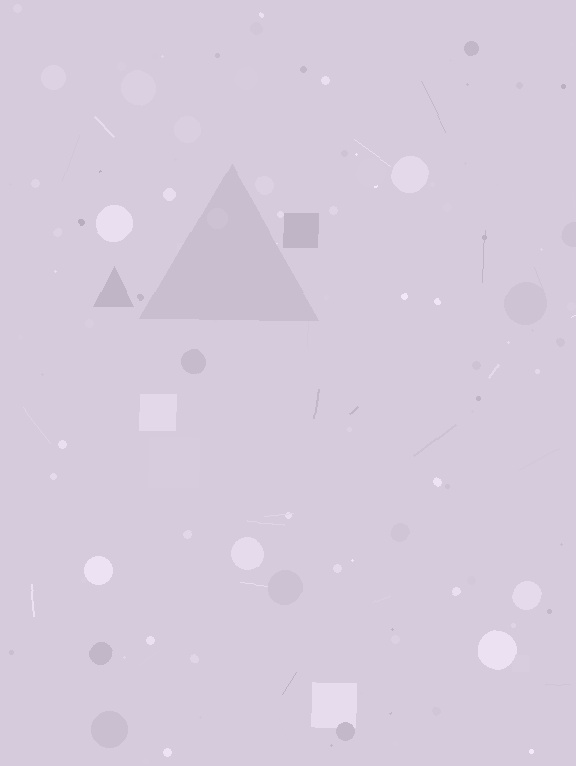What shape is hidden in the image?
A triangle is hidden in the image.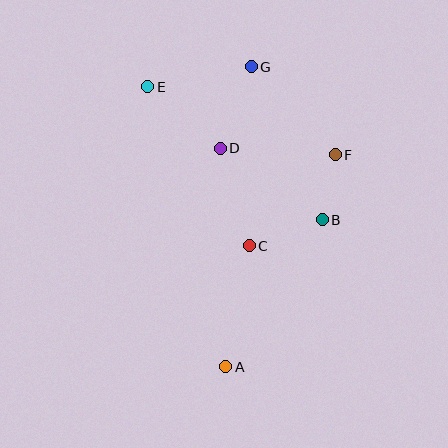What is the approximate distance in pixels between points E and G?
The distance between E and G is approximately 105 pixels.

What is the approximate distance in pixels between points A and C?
The distance between A and C is approximately 123 pixels.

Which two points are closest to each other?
Points B and F are closest to each other.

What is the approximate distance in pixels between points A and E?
The distance between A and E is approximately 291 pixels.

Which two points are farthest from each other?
Points A and G are farthest from each other.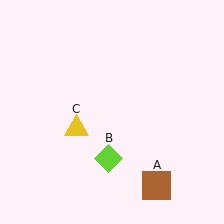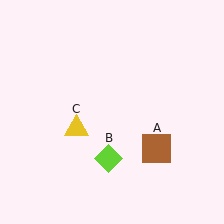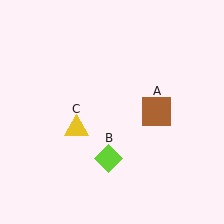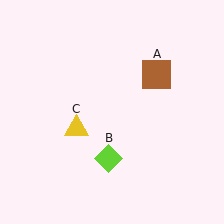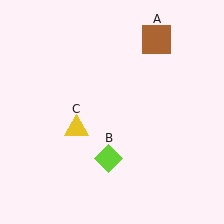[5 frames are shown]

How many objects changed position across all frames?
1 object changed position: brown square (object A).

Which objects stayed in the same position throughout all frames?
Lime diamond (object B) and yellow triangle (object C) remained stationary.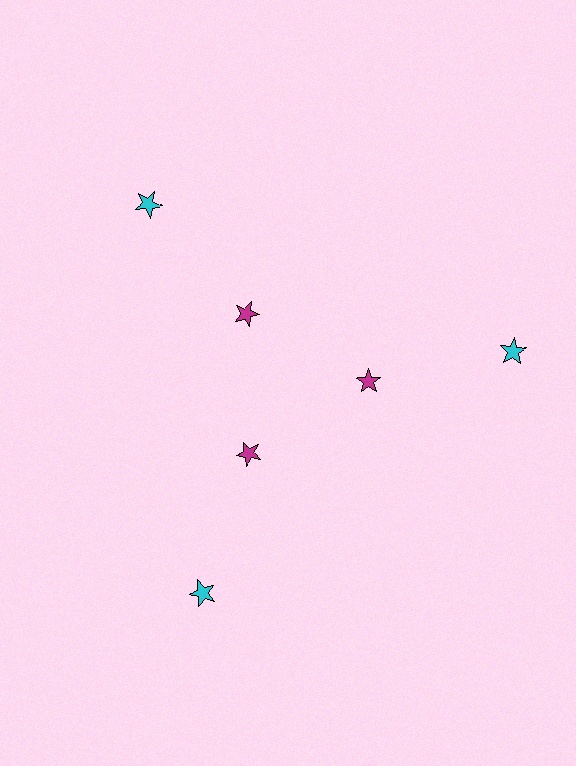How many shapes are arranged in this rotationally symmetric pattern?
There are 6 shapes, arranged in 3 groups of 2.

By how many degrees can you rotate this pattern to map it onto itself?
The pattern maps onto itself every 120 degrees of rotation.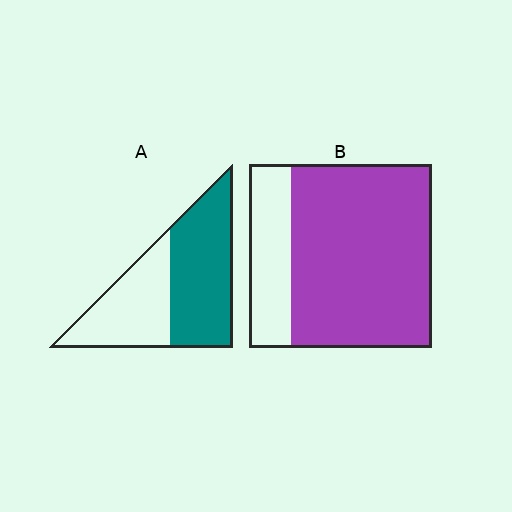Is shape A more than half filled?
Yes.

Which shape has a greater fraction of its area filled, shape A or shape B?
Shape B.